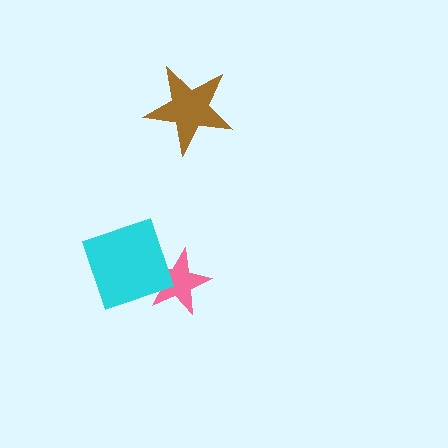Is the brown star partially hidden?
No, no other shape covers it.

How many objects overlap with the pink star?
1 object overlaps with the pink star.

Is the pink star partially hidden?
Yes, it is partially covered by another shape.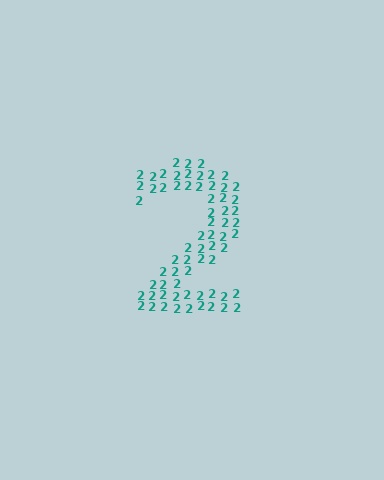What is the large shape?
The large shape is the digit 2.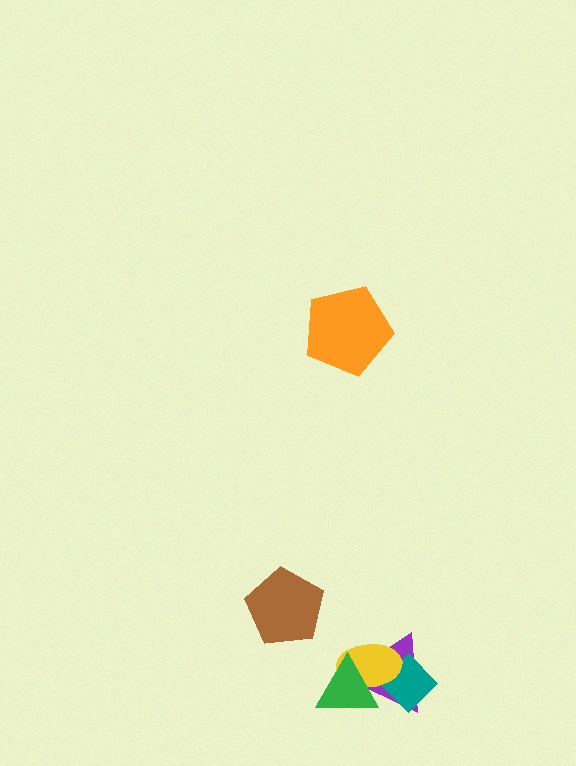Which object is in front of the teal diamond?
The yellow ellipse is in front of the teal diamond.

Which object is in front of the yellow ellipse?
The green triangle is in front of the yellow ellipse.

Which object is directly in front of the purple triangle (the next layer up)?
The teal diamond is directly in front of the purple triangle.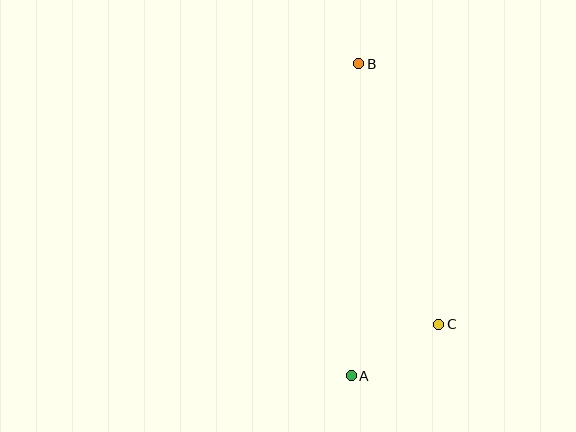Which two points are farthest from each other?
Points A and B are farthest from each other.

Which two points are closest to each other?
Points A and C are closest to each other.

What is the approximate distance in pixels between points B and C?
The distance between B and C is approximately 272 pixels.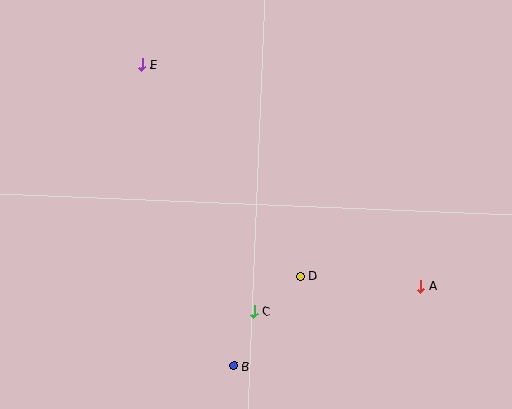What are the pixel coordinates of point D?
Point D is at (300, 276).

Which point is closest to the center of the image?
Point D at (300, 276) is closest to the center.